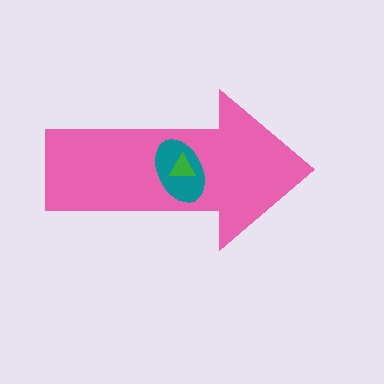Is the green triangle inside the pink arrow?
Yes.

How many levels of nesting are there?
3.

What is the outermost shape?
The pink arrow.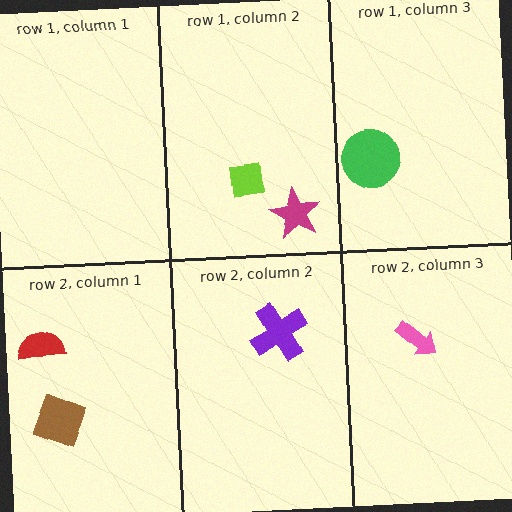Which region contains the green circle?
The row 1, column 3 region.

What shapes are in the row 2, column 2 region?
The purple cross.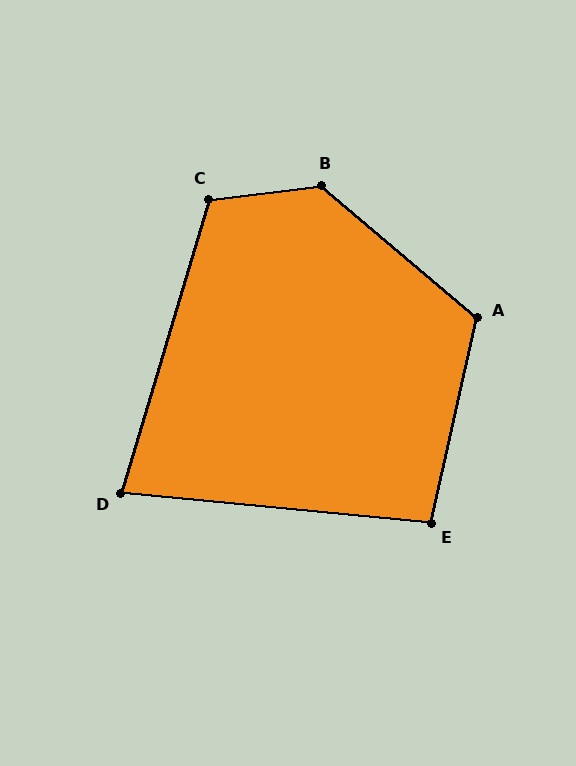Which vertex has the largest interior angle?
B, at approximately 133 degrees.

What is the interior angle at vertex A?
Approximately 118 degrees (obtuse).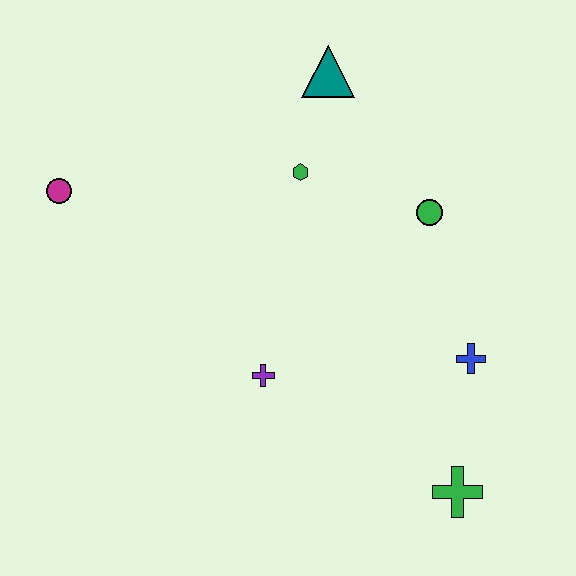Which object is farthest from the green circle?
The magenta circle is farthest from the green circle.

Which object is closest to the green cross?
The blue cross is closest to the green cross.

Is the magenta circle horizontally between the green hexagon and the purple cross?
No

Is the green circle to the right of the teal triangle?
Yes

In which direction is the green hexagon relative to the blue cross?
The green hexagon is above the blue cross.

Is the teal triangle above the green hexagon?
Yes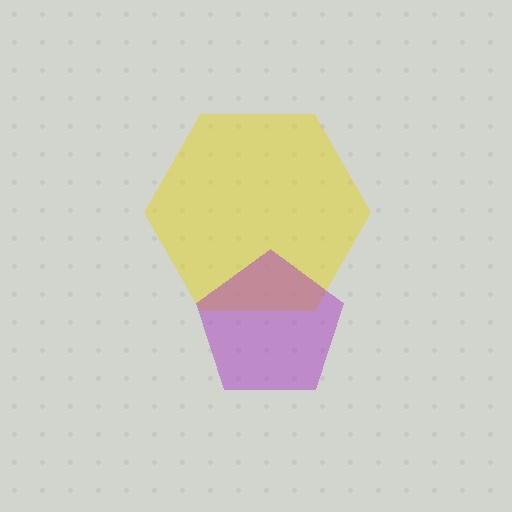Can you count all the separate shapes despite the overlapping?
Yes, there are 2 separate shapes.